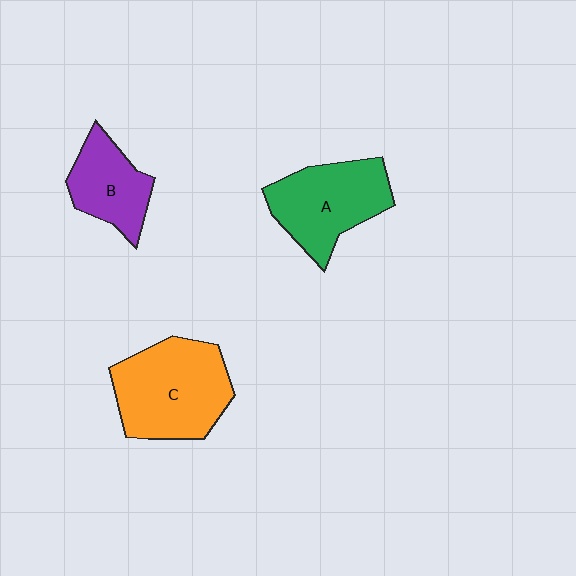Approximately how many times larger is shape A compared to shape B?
Approximately 1.4 times.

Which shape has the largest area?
Shape C (orange).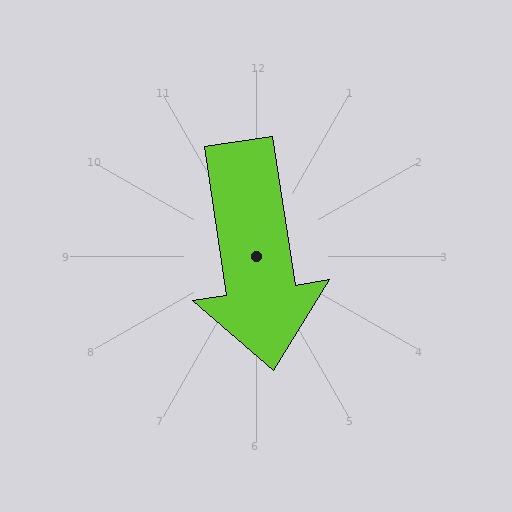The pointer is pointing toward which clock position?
Roughly 6 o'clock.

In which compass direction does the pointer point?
South.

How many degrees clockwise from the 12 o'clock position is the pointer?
Approximately 171 degrees.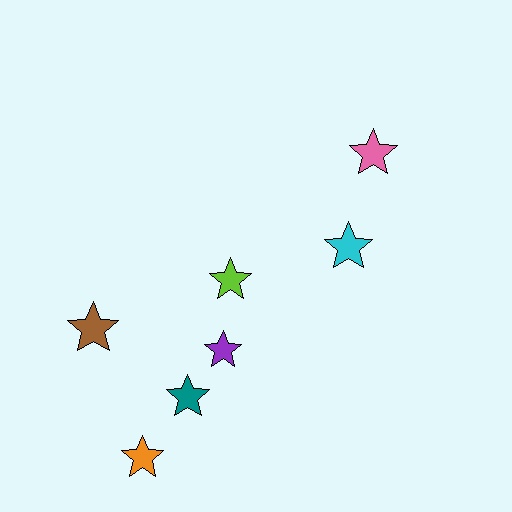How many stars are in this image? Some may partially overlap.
There are 7 stars.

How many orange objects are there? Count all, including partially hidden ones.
There is 1 orange object.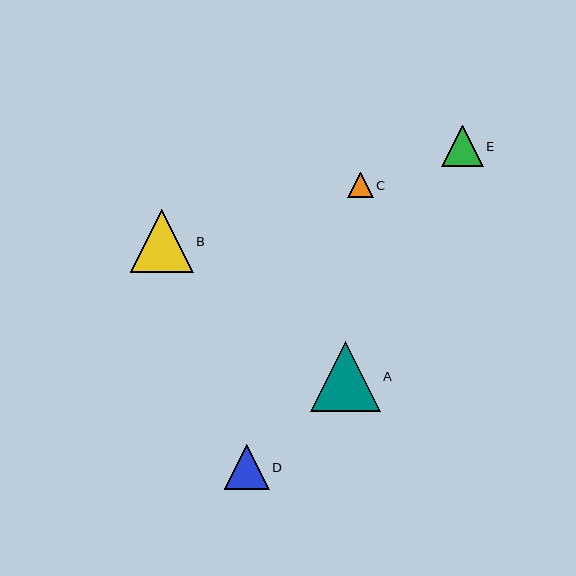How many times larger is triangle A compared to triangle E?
Triangle A is approximately 1.7 times the size of triangle E.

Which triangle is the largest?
Triangle A is the largest with a size of approximately 70 pixels.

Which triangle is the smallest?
Triangle C is the smallest with a size of approximately 25 pixels.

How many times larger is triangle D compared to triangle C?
Triangle D is approximately 1.8 times the size of triangle C.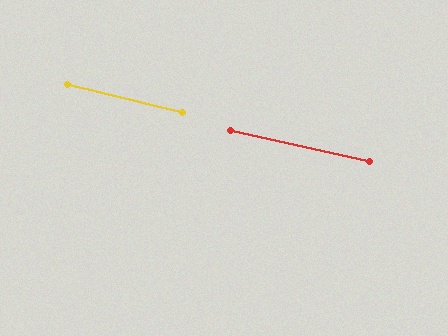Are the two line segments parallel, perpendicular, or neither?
Parallel — their directions differ by only 1.2°.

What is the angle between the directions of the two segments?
Approximately 1 degree.